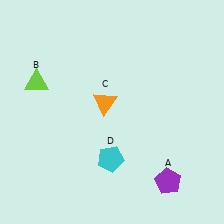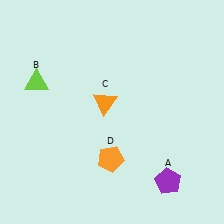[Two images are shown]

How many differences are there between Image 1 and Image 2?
There is 1 difference between the two images.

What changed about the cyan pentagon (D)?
In Image 1, D is cyan. In Image 2, it changed to orange.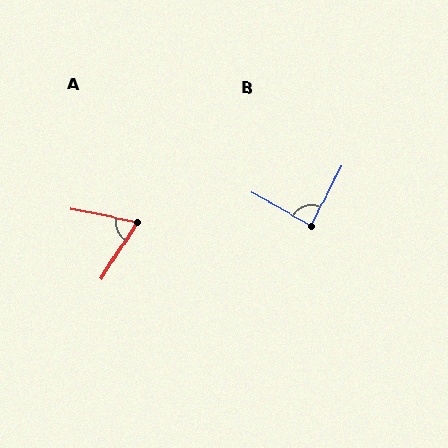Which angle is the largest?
B, at approximately 87 degrees.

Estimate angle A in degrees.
Approximately 69 degrees.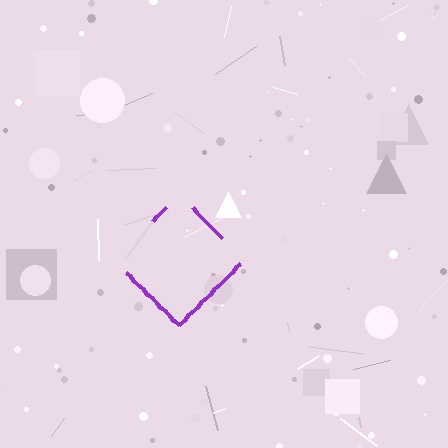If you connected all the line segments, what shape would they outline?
They would outline a diamond.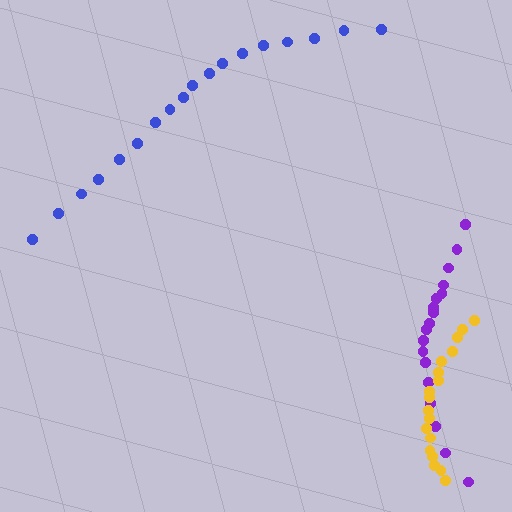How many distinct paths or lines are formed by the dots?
There are 3 distinct paths.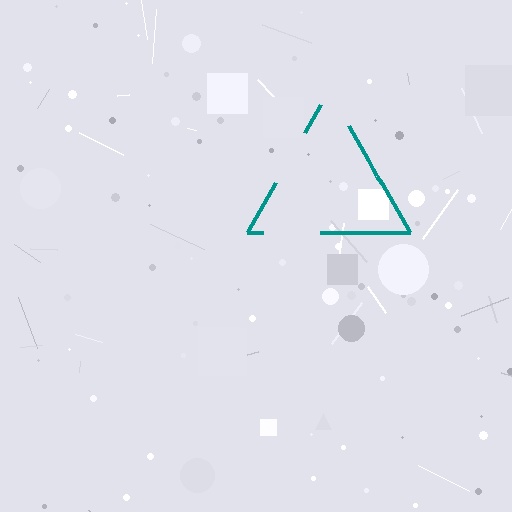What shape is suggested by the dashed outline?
The dashed outline suggests a triangle.